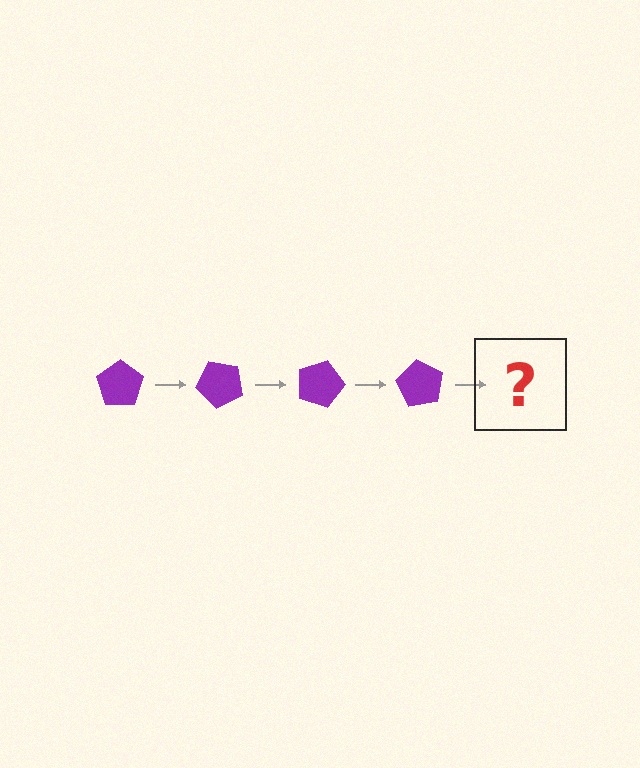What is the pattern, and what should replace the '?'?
The pattern is that the pentagon rotates 45 degrees each step. The '?' should be a purple pentagon rotated 180 degrees.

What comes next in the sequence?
The next element should be a purple pentagon rotated 180 degrees.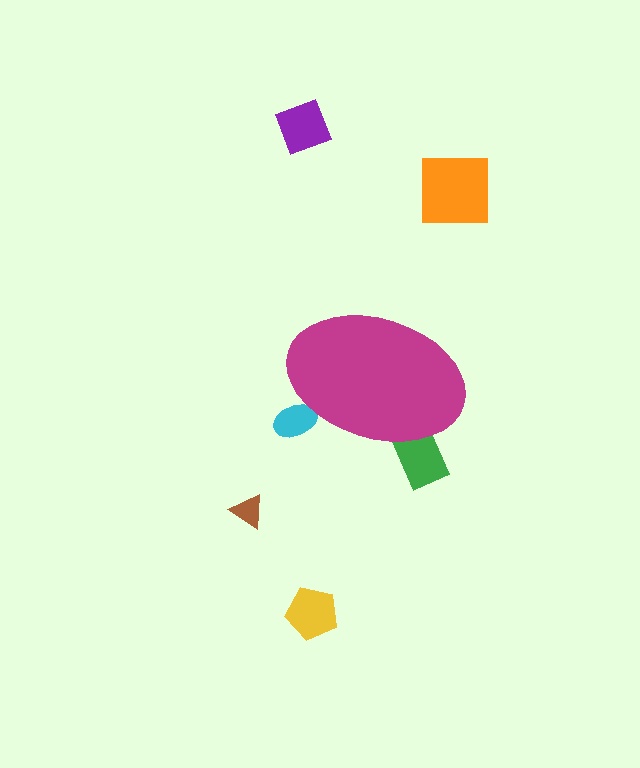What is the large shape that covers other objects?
A magenta ellipse.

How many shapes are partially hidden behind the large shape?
2 shapes are partially hidden.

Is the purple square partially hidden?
No, the purple square is fully visible.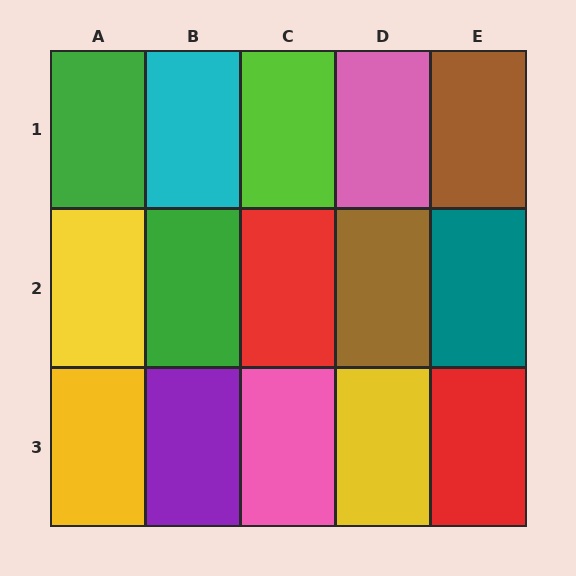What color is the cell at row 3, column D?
Yellow.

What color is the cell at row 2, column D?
Brown.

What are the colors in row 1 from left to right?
Green, cyan, lime, pink, brown.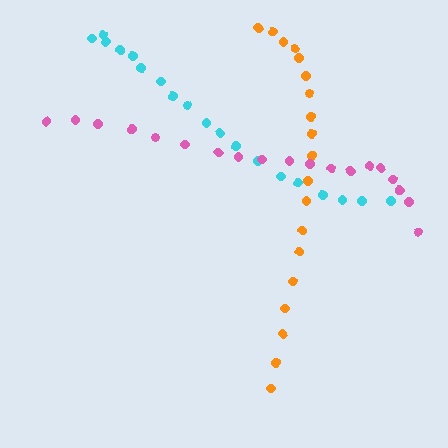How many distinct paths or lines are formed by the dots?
There are 3 distinct paths.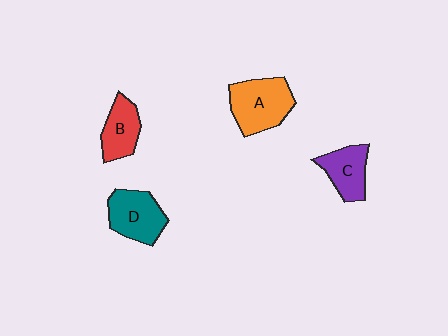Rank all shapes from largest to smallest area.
From largest to smallest: A (orange), D (teal), C (purple), B (red).